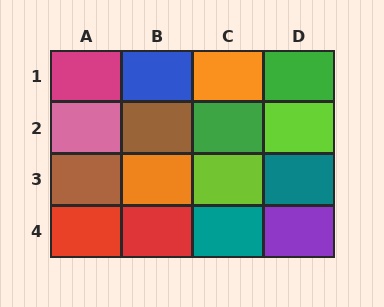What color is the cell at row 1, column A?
Magenta.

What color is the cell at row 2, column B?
Brown.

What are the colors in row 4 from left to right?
Red, red, teal, purple.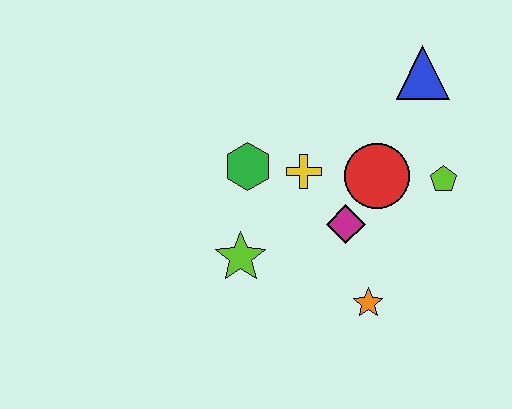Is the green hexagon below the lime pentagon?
No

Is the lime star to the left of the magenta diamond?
Yes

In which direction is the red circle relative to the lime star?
The red circle is to the right of the lime star.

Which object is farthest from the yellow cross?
The blue triangle is farthest from the yellow cross.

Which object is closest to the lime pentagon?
The red circle is closest to the lime pentagon.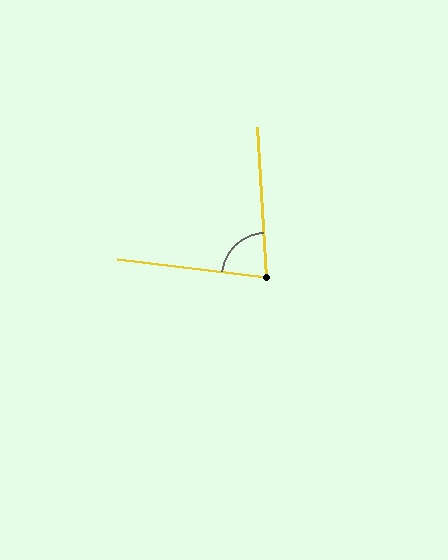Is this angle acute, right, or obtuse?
It is acute.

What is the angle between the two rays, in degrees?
Approximately 80 degrees.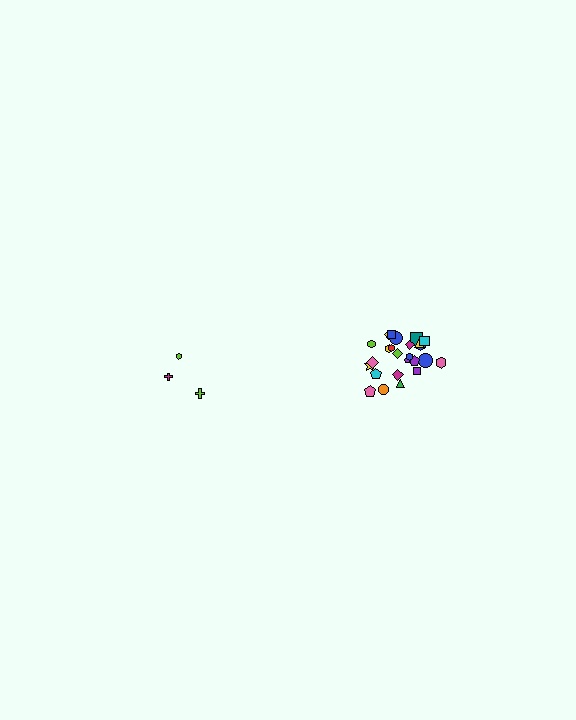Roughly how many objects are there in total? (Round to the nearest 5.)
Roughly 30 objects in total.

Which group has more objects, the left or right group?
The right group.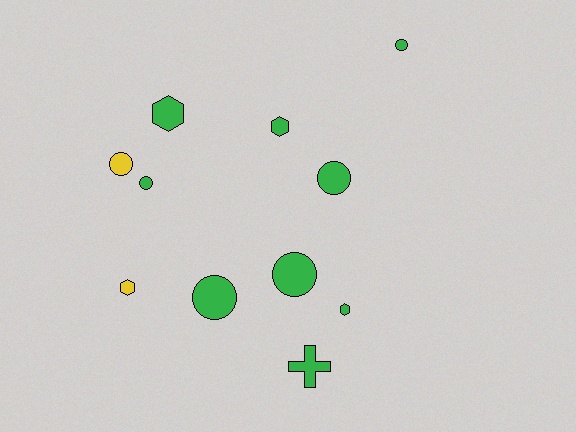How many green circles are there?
There are 5 green circles.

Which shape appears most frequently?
Circle, with 6 objects.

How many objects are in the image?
There are 11 objects.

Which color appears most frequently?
Green, with 9 objects.